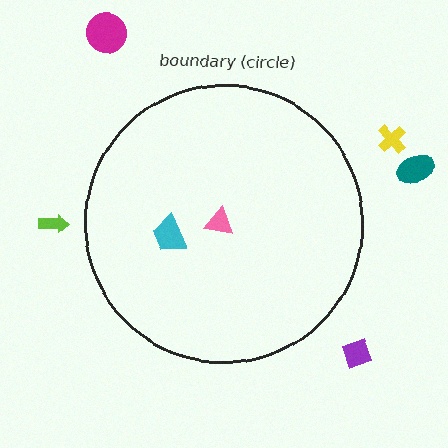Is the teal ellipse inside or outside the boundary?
Outside.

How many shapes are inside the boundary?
2 inside, 5 outside.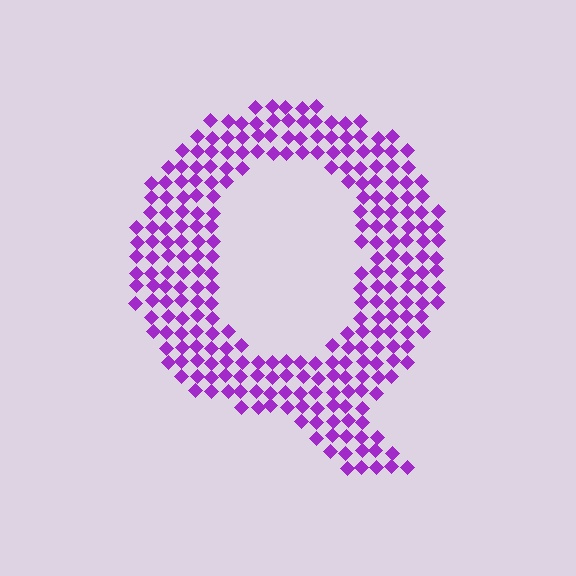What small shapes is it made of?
It is made of small diamonds.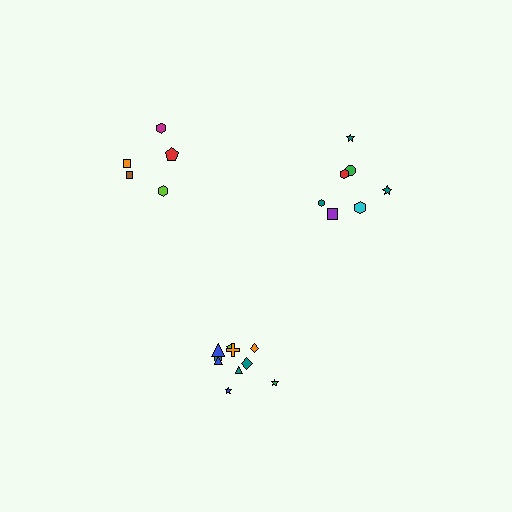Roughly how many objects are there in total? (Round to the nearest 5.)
Roughly 20 objects in total.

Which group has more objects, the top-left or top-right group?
The top-right group.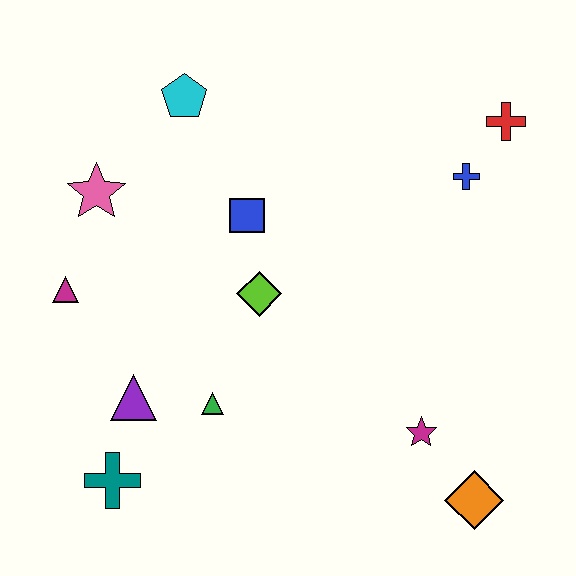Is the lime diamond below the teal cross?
No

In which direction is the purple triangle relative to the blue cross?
The purple triangle is to the left of the blue cross.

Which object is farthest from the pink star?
The orange diamond is farthest from the pink star.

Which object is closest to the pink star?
The magenta triangle is closest to the pink star.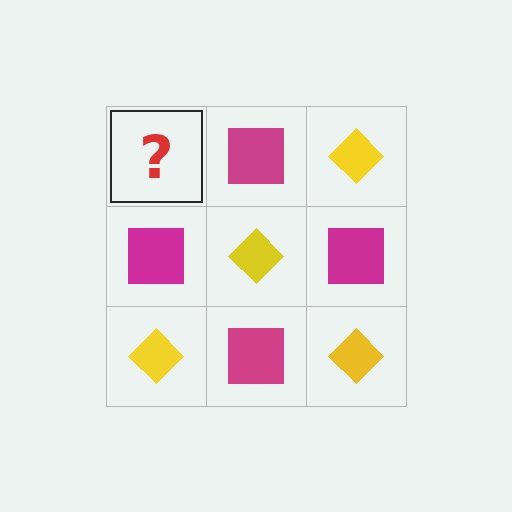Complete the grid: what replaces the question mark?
The question mark should be replaced with a yellow diamond.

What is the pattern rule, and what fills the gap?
The rule is that it alternates yellow diamond and magenta square in a checkerboard pattern. The gap should be filled with a yellow diamond.